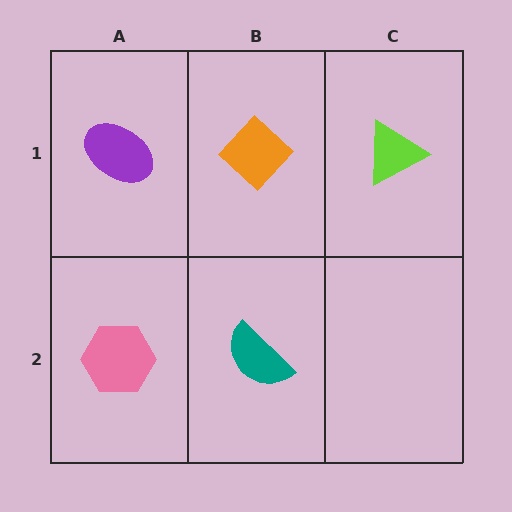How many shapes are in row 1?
3 shapes.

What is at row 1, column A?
A purple ellipse.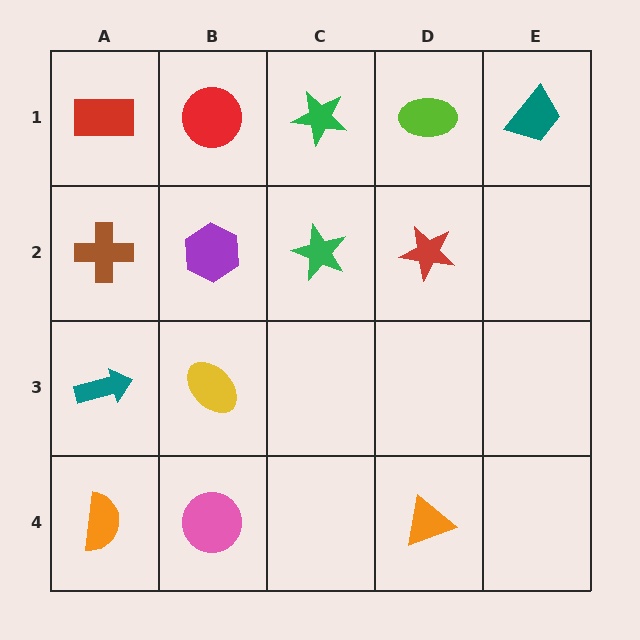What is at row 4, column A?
An orange semicircle.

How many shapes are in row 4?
3 shapes.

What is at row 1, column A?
A red rectangle.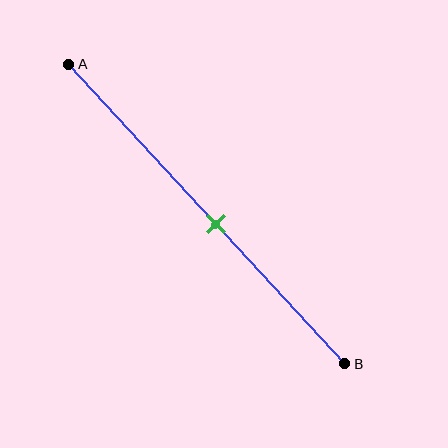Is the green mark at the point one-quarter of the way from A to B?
No, the mark is at about 55% from A, not at the 25% one-quarter point.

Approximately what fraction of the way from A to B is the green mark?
The green mark is approximately 55% of the way from A to B.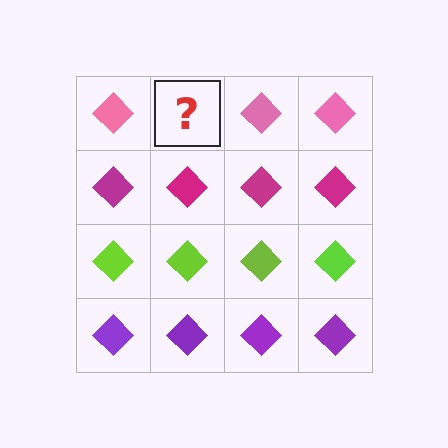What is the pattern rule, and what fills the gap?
The rule is that each row has a consistent color. The gap should be filled with a pink diamond.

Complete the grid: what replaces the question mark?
The question mark should be replaced with a pink diamond.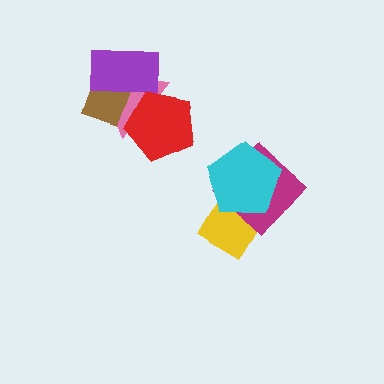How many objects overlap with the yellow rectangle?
2 objects overlap with the yellow rectangle.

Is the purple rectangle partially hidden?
No, no other shape covers it.